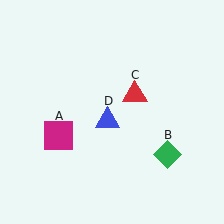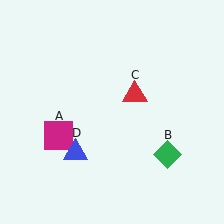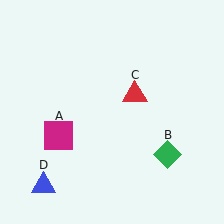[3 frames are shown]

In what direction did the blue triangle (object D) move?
The blue triangle (object D) moved down and to the left.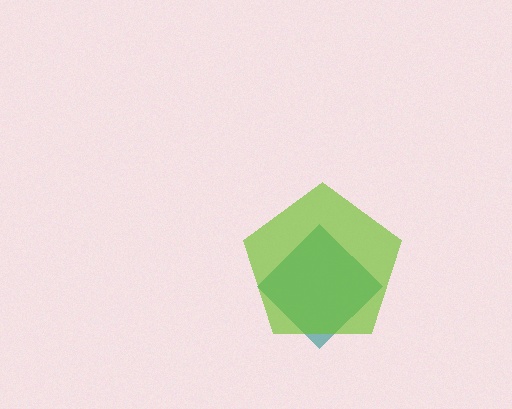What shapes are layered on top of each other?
The layered shapes are: a teal diamond, a lime pentagon.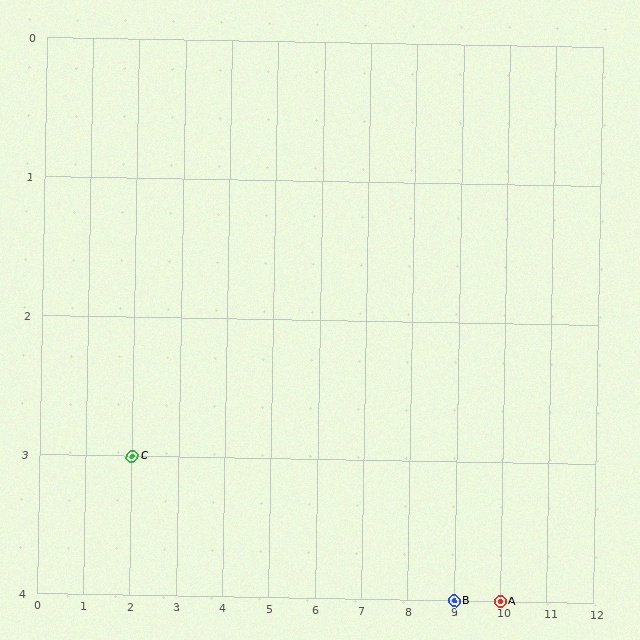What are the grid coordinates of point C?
Point C is at grid coordinates (2, 3).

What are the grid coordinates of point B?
Point B is at grid coordinates (9, 4).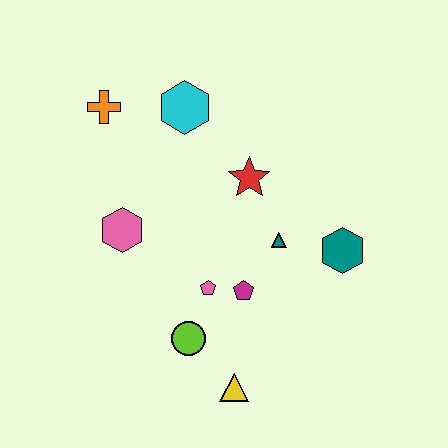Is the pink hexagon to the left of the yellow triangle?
Yes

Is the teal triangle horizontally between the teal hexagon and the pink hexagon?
Yes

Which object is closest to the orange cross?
The cyan hexagon is closest to the orange cross.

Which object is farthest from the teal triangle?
The orange cross is farthest from the teal triangle.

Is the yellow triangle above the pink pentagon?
No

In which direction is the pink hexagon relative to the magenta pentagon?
The pink hexagon is to the left of the magenta pentagon.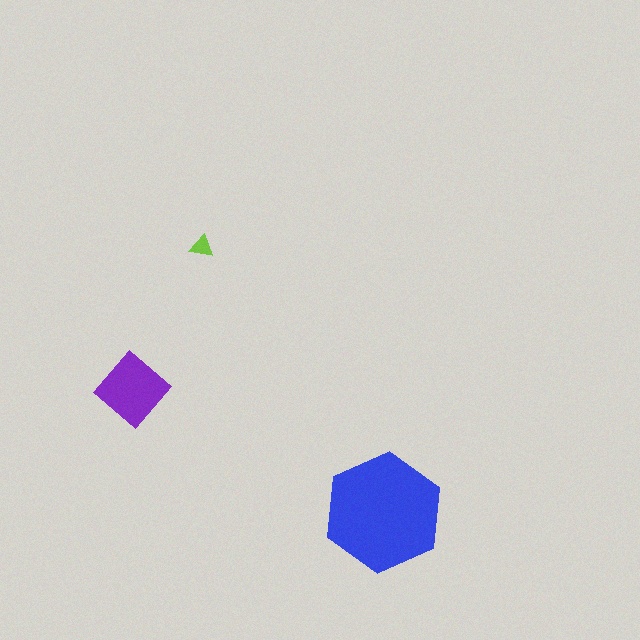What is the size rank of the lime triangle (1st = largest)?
3rd.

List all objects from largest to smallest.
The blue hexagon, the purple diamond, the lime triangle.